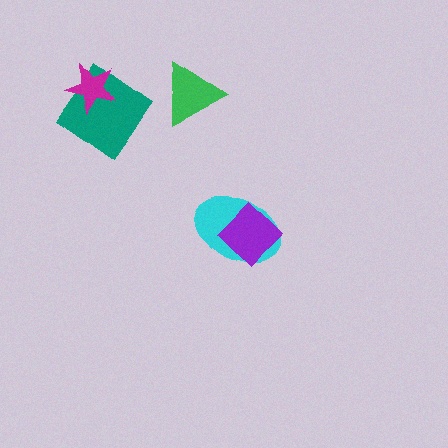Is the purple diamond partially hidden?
No, no other shape covers it.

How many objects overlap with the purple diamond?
1 object overlaps with the purple diamond.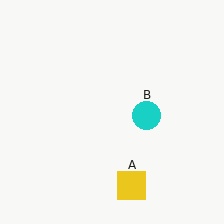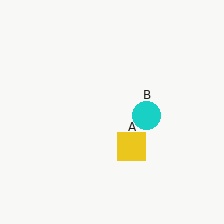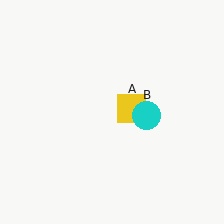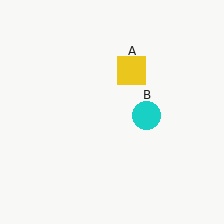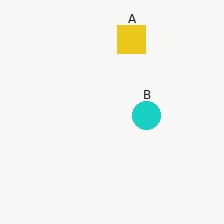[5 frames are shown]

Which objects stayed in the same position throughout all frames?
Cyan circle (object B) remained stationary.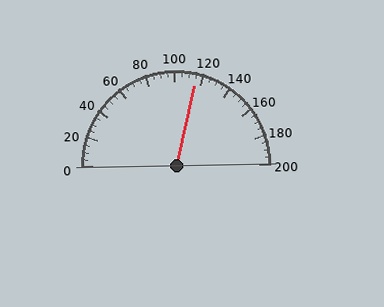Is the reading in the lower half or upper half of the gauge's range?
The reading is in the upper half of the range (0 to 200).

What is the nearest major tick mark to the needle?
The nearest major tick mark is 120.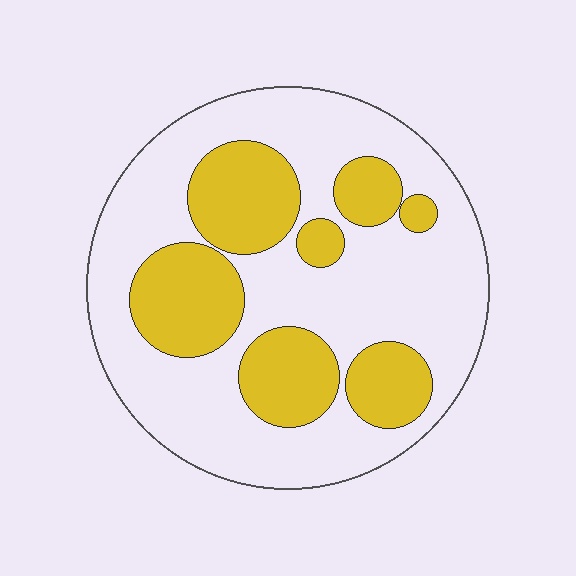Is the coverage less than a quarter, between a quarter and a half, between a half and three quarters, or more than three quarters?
Between a quarter and a half.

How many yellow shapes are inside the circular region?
7.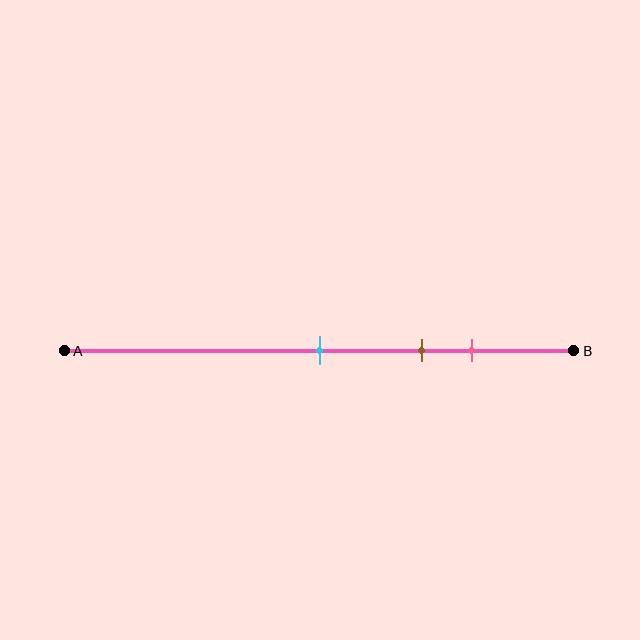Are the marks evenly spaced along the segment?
Yes, the marks are approximately evenly spaced.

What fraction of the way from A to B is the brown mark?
The brown mark is approximately 70% (0.7) of the way from A to B.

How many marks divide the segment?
There are 3 marks dividing the segment.